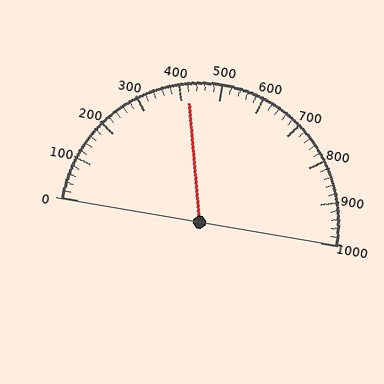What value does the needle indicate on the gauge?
The needle indicates approximately 420.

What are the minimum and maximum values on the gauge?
The gauge ranges from 0 to 1000.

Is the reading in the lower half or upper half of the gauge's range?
The reading is in the lower half of the range (0 to 1000).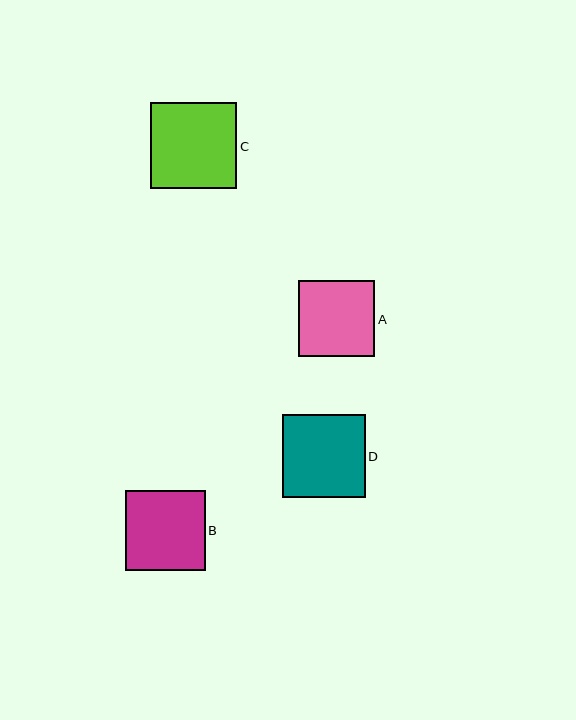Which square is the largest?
Square C is the largest with a size of approximately 86 pixels.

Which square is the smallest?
Square A is the smallest with a size of approximately 76 pixels.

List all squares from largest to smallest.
From largest to smallest: C, D, B, A.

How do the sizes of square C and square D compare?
Square C and square D are approximately the same size.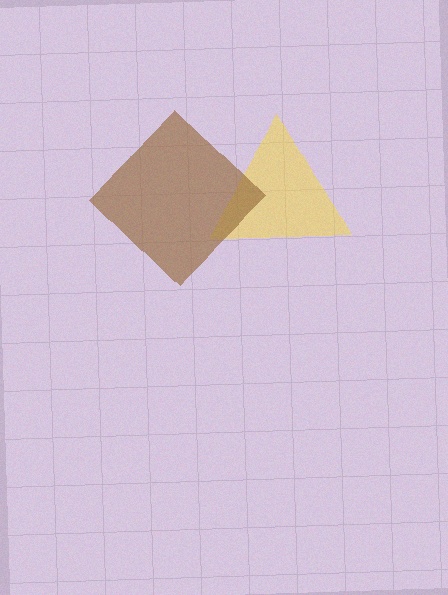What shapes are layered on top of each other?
The layered shapes are: a yellow triangle, a brown diamond.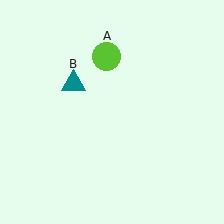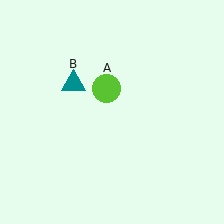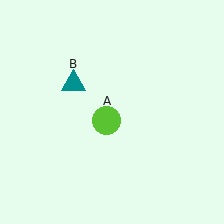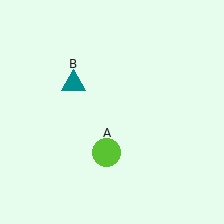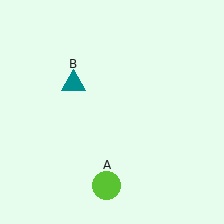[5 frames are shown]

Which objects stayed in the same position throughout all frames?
Teal triangle (object B) remained stationary.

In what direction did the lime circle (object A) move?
The lime circle (object A) moved down.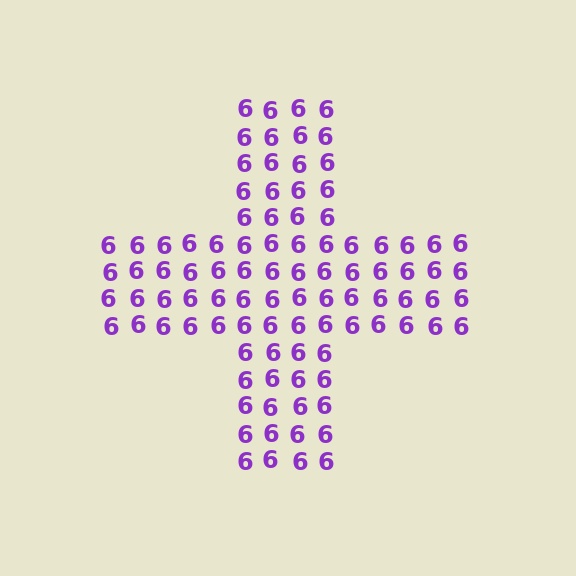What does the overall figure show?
The overall figure shows a cross.